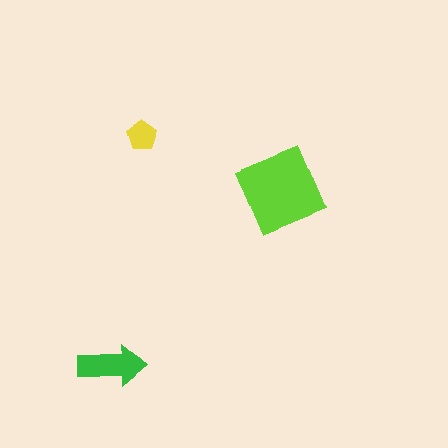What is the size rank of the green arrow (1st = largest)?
2nd.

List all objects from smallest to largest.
The yellow pentagon, the green arrow, the lime diamond.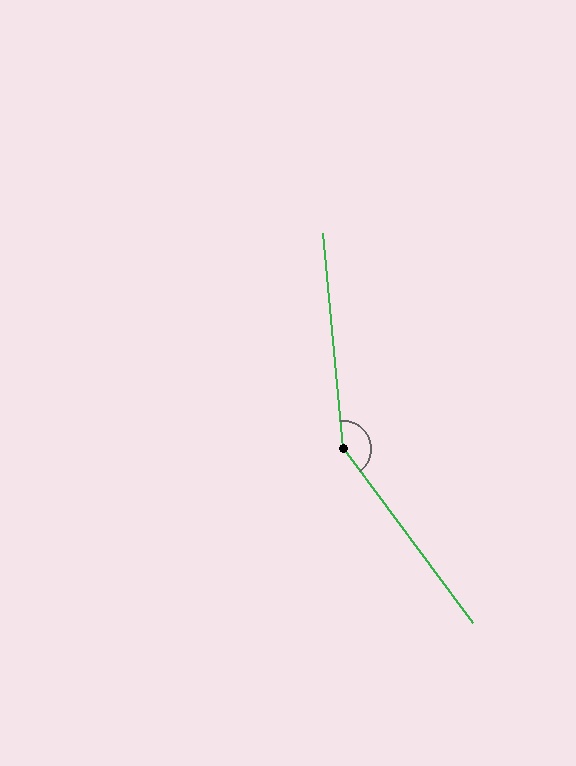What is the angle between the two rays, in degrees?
Approximately 149 degrees.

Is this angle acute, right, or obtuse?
It is obtuse.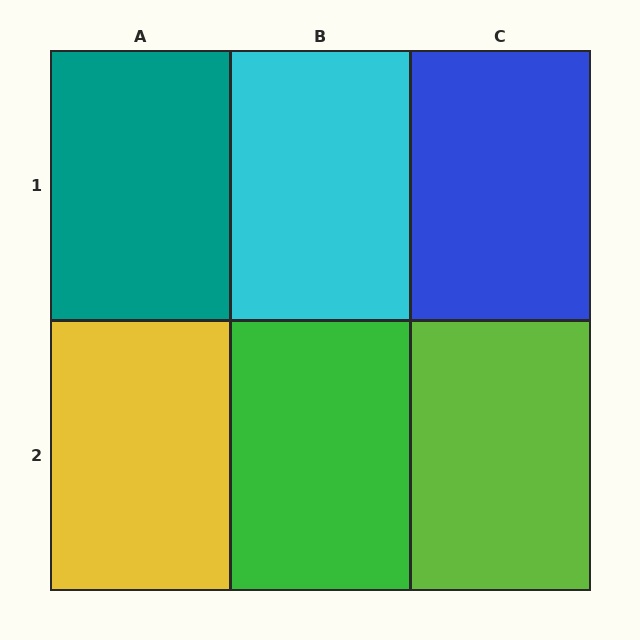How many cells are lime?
1 cell is lime.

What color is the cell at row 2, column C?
Lime.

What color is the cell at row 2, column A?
Yellow.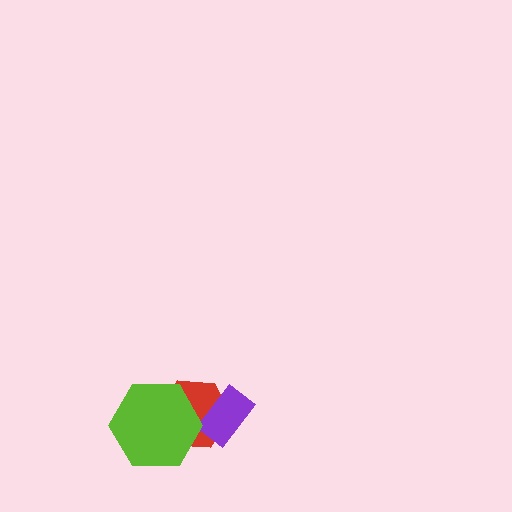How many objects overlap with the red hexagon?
2 objects overlap with the red hexagon.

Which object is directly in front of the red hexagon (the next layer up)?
The purple rectangle is directly in front of the red hexagon.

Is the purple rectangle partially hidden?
No, no other shape covers it.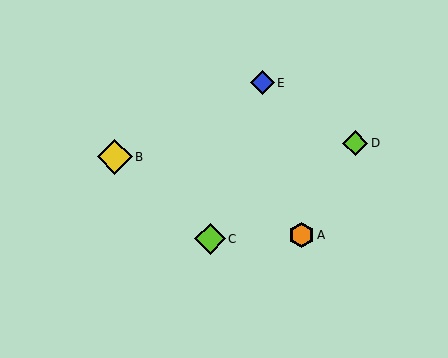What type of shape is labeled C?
Shape C is a lime diamond.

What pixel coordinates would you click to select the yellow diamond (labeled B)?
Click at (115, 157) to select the yellow diamond B.